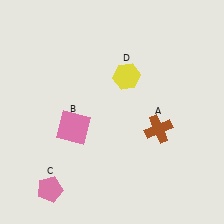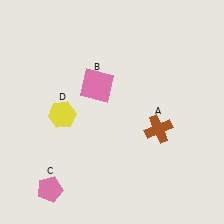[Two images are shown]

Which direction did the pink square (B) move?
The pink square (B) moved up.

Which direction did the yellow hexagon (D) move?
The yellow hexagon (D) moved left.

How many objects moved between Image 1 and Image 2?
2 objects moved between the two images.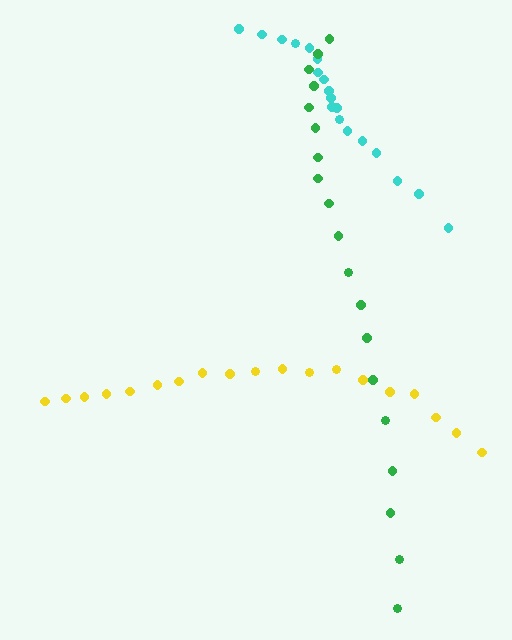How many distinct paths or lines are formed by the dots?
There are 3 distinct paths.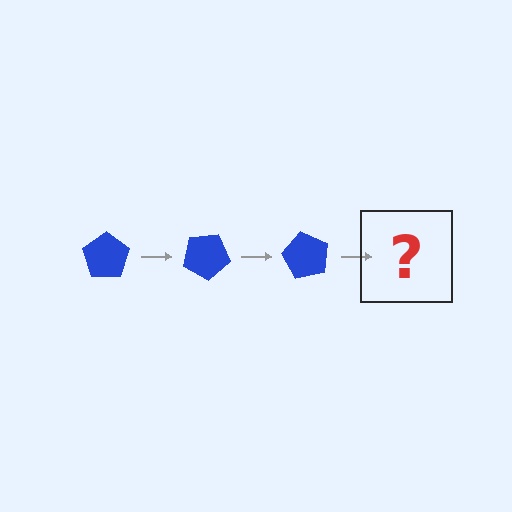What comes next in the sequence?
The next element should be a blue pentagon rotated 90 degrees.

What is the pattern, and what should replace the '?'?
The pattern is that the pentagon rotates 30 degrees each step. The '?' should be a blue pentagon rotated 90 degrees.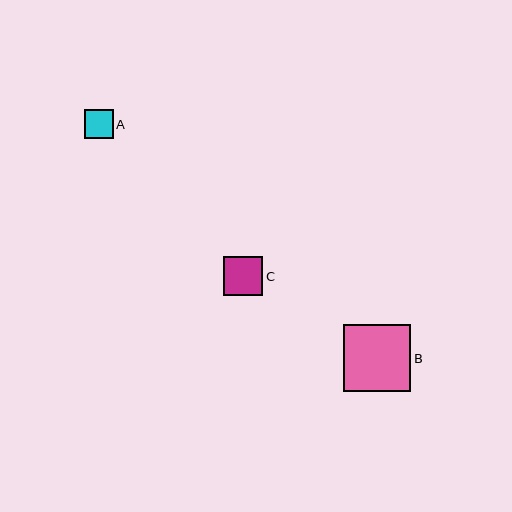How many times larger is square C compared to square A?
Square C is approximately 1.4 times the size of square A.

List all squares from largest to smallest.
From largest to smallest: B, C, A.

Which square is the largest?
Square B is the largest with a size of approximately 67 pixels.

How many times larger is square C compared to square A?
Square C is approximately 1.4 times the size of square A.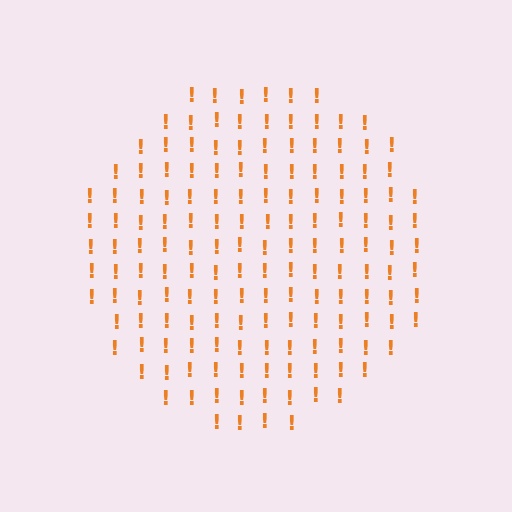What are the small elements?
The small elements are exclamation marks.